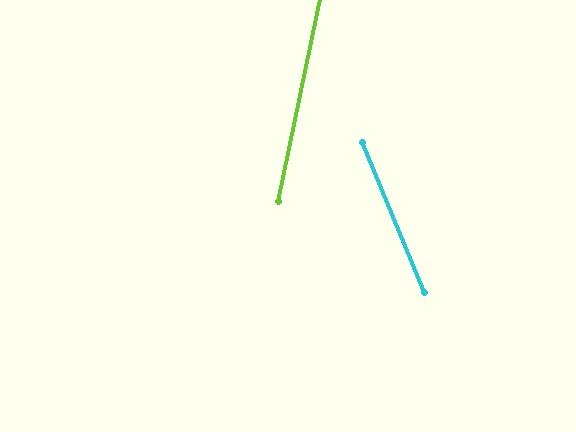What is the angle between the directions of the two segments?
Approximately 34 degrees.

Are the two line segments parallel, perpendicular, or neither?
Neither parallel nor perpendicular — they differ by about 34°.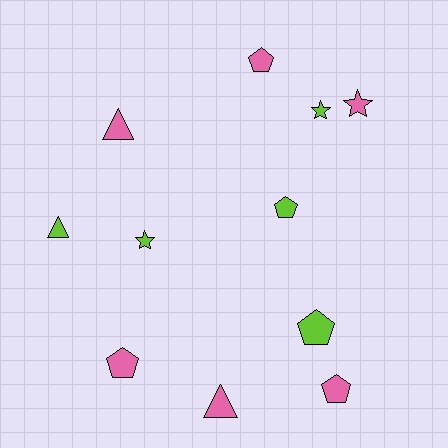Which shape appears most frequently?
Pentagon, with 5 objects.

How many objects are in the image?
There are 11 objects.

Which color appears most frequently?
Pink, with 6 objects.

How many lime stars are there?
There are 2 lime stars.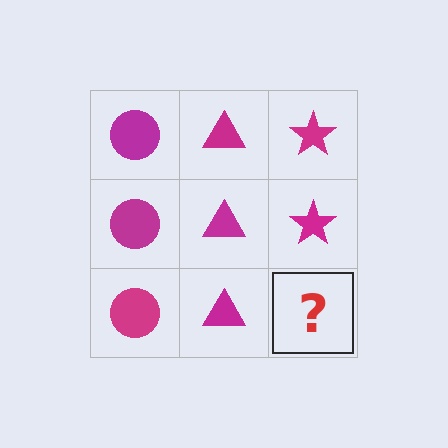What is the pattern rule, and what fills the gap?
The rule is that each column has a consistent shape. The gap should be filled with a magenta star.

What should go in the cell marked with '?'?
The missing cell should contain a magenta star.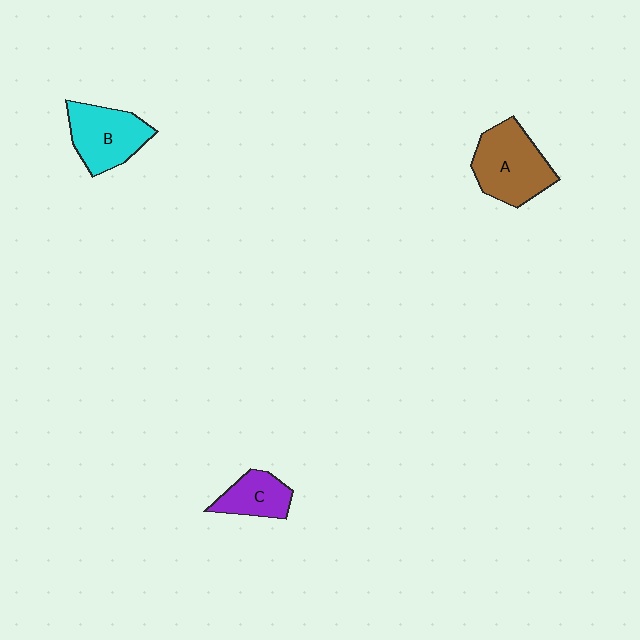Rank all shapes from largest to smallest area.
From largest to smallest: A (brown), B (cyan), C (purple).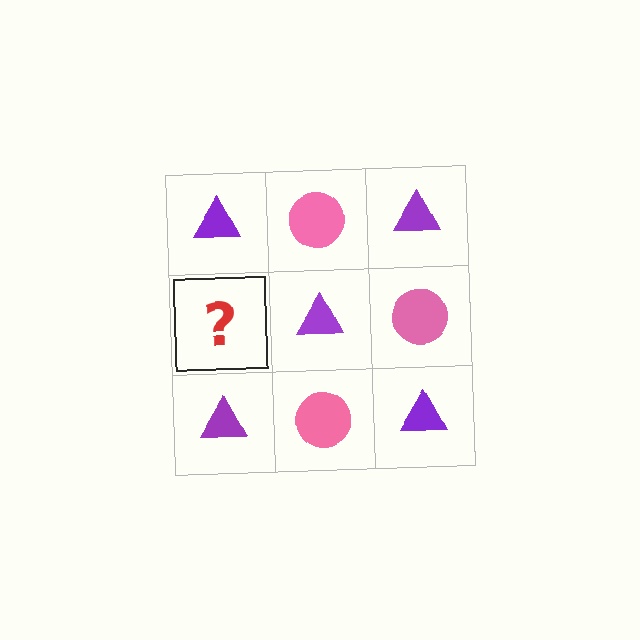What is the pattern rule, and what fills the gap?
The rule is that it alternates purple triangle and pink circle in a checkerboard pattern. The gap should be filled with a pink circle.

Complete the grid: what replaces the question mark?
The question mark should be replaced with a pink circle.